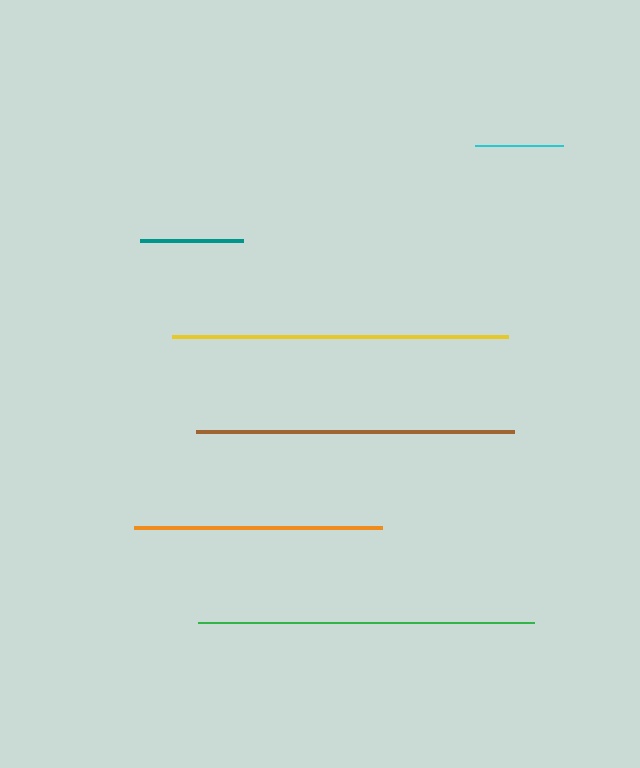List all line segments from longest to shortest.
From longest to shortest: green, yellow, brown, orange, teal, cyan.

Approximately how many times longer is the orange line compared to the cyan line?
The orange line is approximately 2.8 times the length of the cyan line.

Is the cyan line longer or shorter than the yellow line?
The yellow line is longer than the cyan line.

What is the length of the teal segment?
The teal segment is approximately 103 pixels long.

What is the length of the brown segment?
The brown segment is approximately 318 pixels long.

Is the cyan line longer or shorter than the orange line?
The orange line is longer than the cyan line.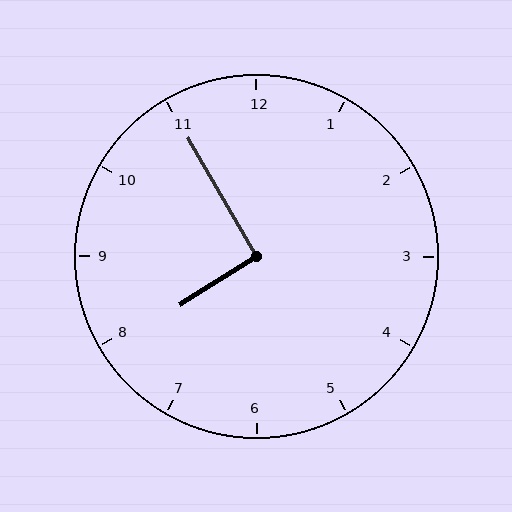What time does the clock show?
7:55.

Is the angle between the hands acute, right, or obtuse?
It is right.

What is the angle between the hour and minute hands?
Approximately 92 degrees.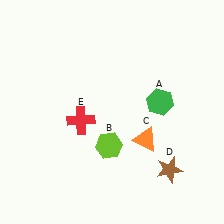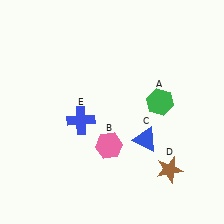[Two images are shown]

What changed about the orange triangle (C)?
In Image 1, C is orange. In Image 2, it changed to blue.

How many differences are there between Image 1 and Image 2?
There are 3 differences between the two images.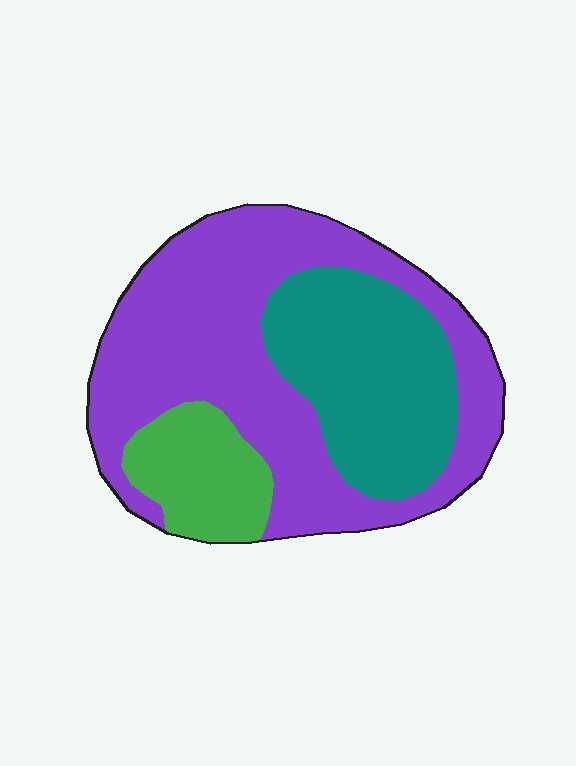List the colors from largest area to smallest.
From largest to smallest: purple, teal, green.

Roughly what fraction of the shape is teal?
Teal covers around 30% of the shape.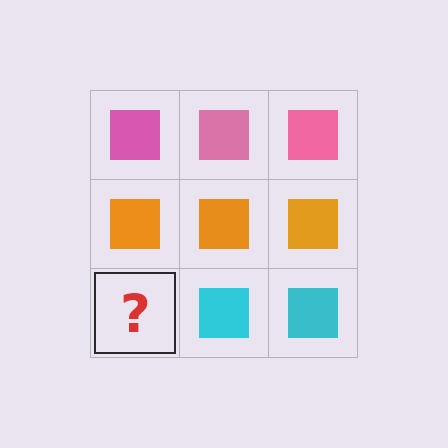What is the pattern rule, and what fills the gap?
The rule is that each row has a consistent color. The gap should be filled with a cyan square.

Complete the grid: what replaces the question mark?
The question mark should be replaced with a cyan square.